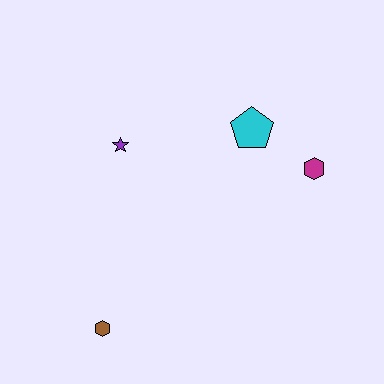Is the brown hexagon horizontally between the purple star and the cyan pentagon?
No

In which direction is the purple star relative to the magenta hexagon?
The purple star is to the left of the magenta hexagon.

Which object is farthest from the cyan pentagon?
The brown hexagon is farthest from the cyan pentagon.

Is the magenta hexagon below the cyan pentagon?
Yes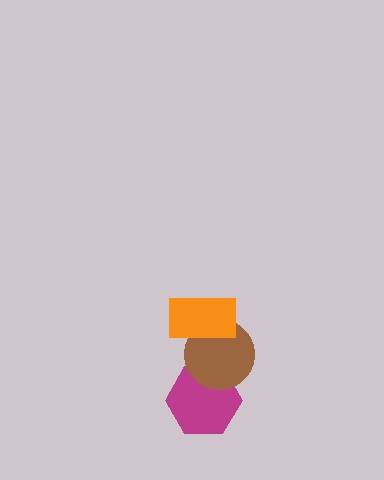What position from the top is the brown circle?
The brown circle is 2nd from the top.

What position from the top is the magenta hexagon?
The magenta hexagon is 3rd from the top.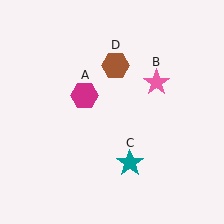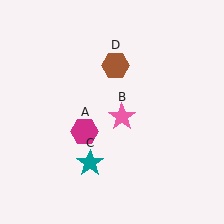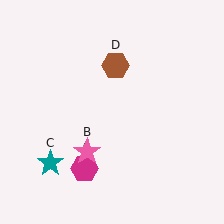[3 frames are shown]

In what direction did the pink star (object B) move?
The pink star (object B) moved down and to the left.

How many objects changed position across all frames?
3 objects changed position: magenta hexagon (object A), pink star (object B), teal star (object C).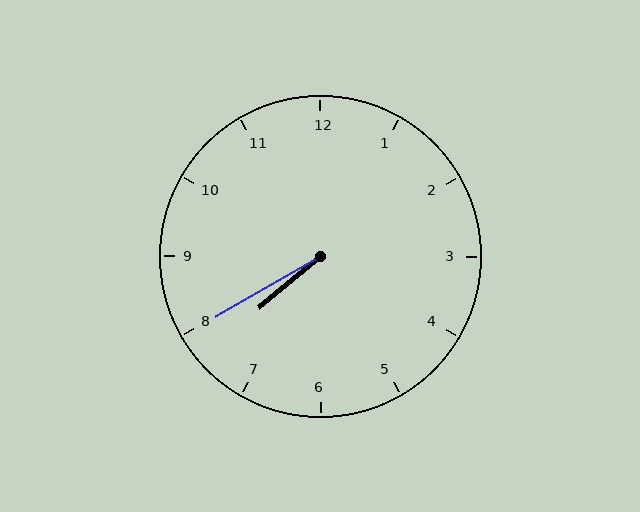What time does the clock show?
7:40.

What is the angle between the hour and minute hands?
Approximately 10 degrees.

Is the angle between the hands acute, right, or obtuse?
It is acute.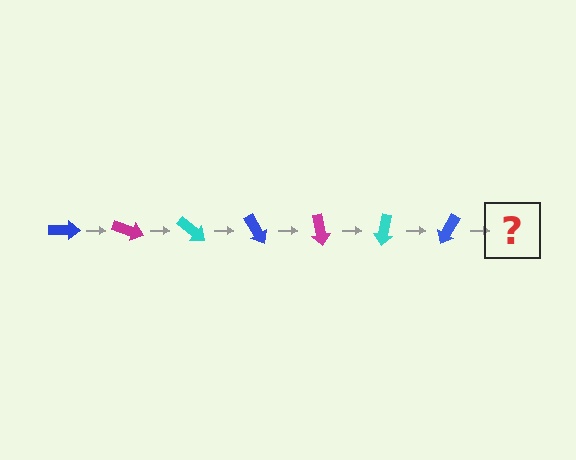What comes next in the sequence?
The next element should be a magenta arrow, rotated 140 degrees from the start.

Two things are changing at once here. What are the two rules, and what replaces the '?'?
The two rules are that it rotates 20 degrees each step and the color cycles through blue, magenta, and cyan. The '?' should be a magenta arrow, rotated 140 degrees from the start.